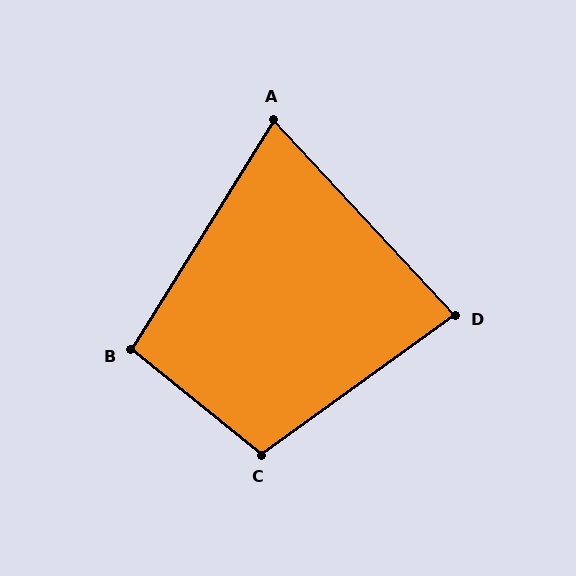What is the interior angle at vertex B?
Approximately 97 degrees (obtuse).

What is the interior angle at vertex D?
Approximately 83 degrees (acute).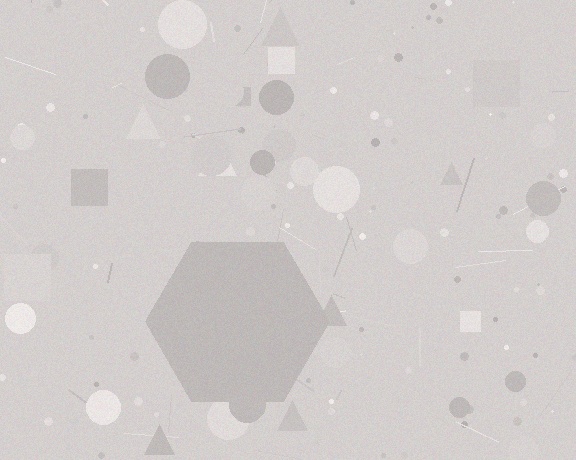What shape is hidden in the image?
A hexagon is hidden in the image.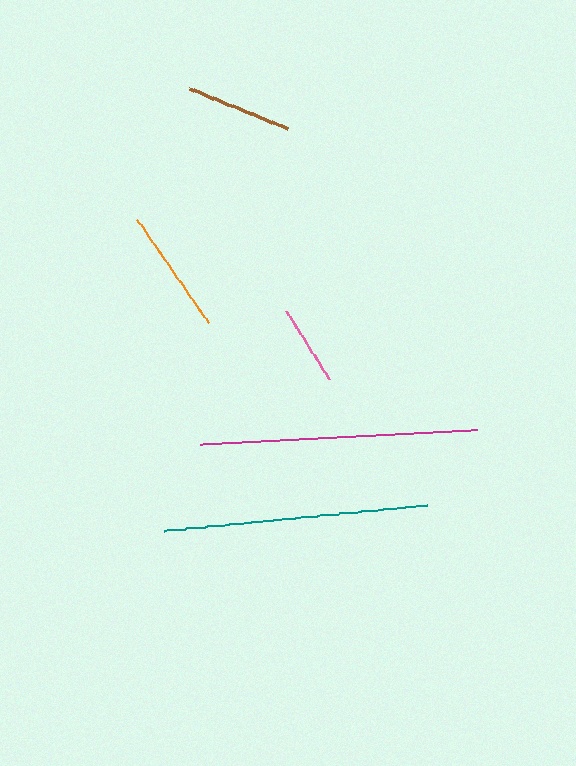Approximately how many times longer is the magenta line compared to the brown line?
The magenta line is approximately 2.6 times the length of the brown line.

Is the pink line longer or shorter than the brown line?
The brown line is longer than the pink line.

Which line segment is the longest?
The magenta line is the longest at approximately 277 pixels.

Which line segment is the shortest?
The pink line is the shortest at approximately 80 pixels.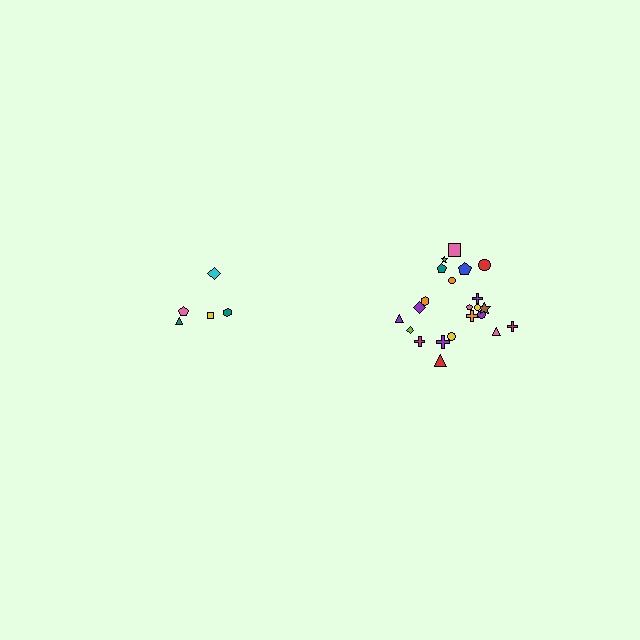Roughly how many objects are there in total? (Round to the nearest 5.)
Roughly 25 objects in total.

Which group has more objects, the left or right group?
The right group.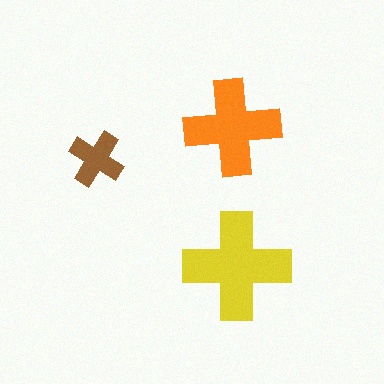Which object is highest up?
The orange cross is topmost.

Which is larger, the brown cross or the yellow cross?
The yellow one.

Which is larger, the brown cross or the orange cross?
The orange one.